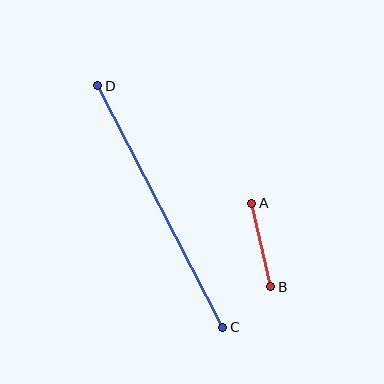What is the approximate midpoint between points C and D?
The midpoint is at approximately (160, 207) pixels.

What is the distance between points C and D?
The distance is approximately 272 pixels.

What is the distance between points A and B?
The distance is approximately 85 pixels.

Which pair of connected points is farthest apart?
Points C and D are farthest apart.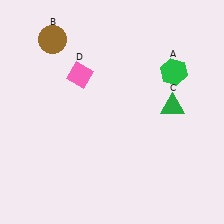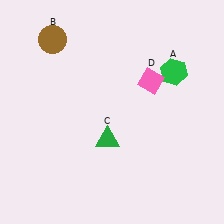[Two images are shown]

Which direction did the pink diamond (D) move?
The pink diamond (D) moved right.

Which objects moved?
The objects that moved are: the green triangle (C), the pink diamond (D).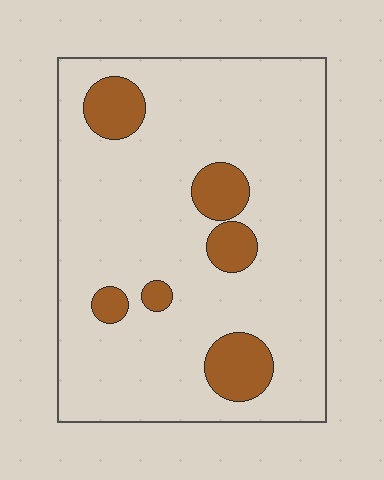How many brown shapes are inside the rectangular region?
6.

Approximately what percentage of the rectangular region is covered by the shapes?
Approximately 15%.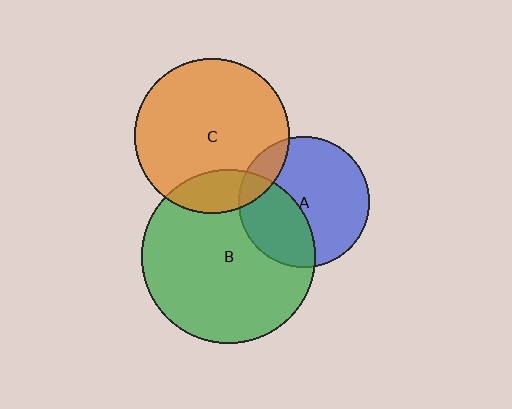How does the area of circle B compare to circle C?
Approximately 1.3 times.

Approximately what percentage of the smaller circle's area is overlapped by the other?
Approximately 15%.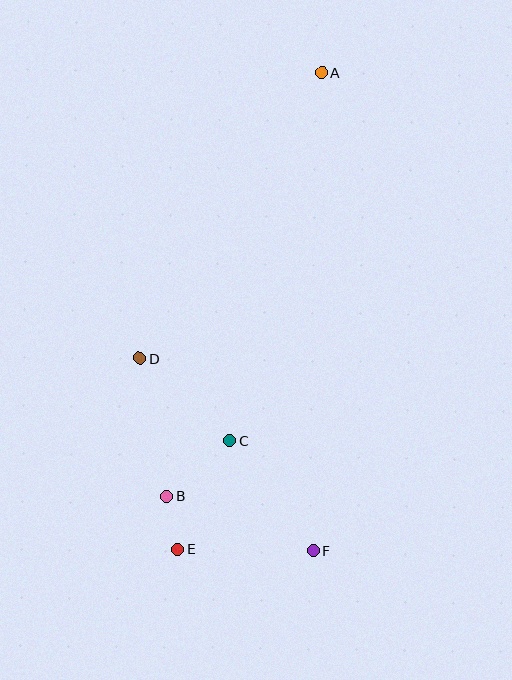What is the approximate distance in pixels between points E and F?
The distance between E and F is approximately 135 pixels.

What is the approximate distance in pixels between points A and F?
The distance between A and F is approximately 478 pixels.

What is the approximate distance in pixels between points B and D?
The distance between B and D is approximately 140 pixels.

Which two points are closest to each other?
Points B and E are closest to each other.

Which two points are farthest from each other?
Points A and E are farthest from each other.